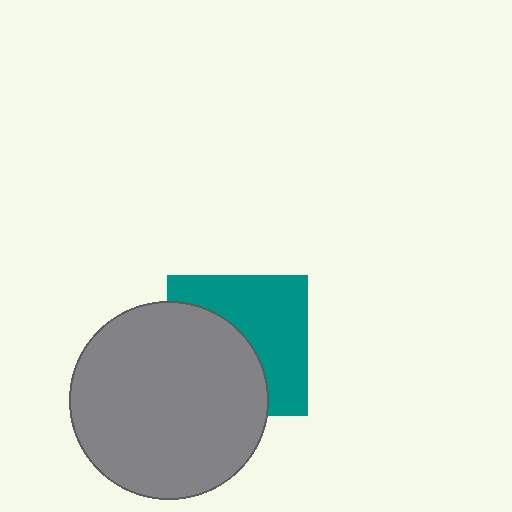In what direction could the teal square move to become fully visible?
The teal square could move toward the upper-right. That would shift it out from behind the gray circle entirely.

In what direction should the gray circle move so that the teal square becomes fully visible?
The gray circle should move toward the lower-left. That is the shortest direction to clear the overlap and leave the teal square fully visible.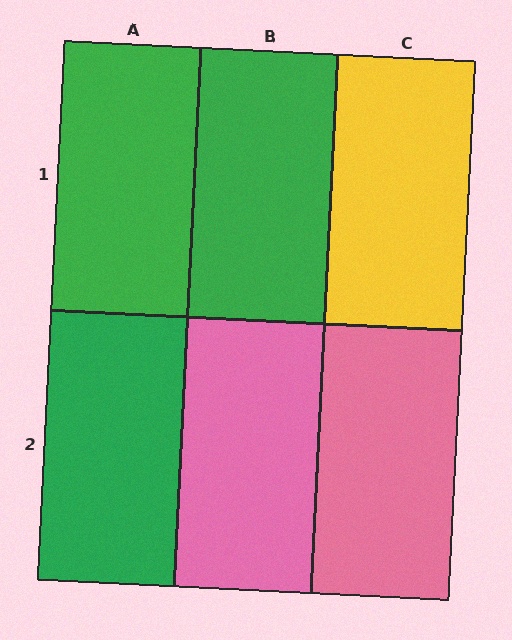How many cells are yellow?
1 cell is yellow.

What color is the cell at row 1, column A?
Green.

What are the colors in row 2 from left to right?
Green, pink, pink.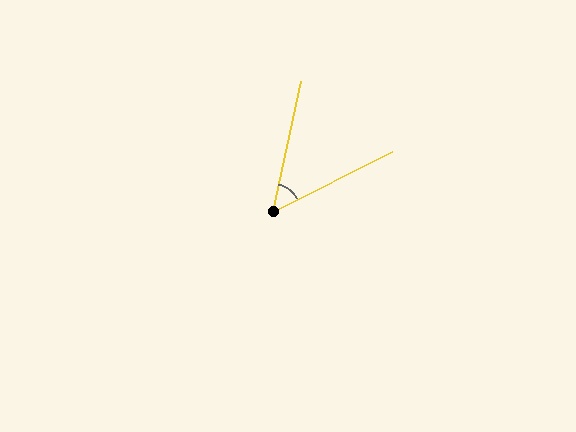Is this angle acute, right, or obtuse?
It is acute.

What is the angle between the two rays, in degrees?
Approximately 51 degrees.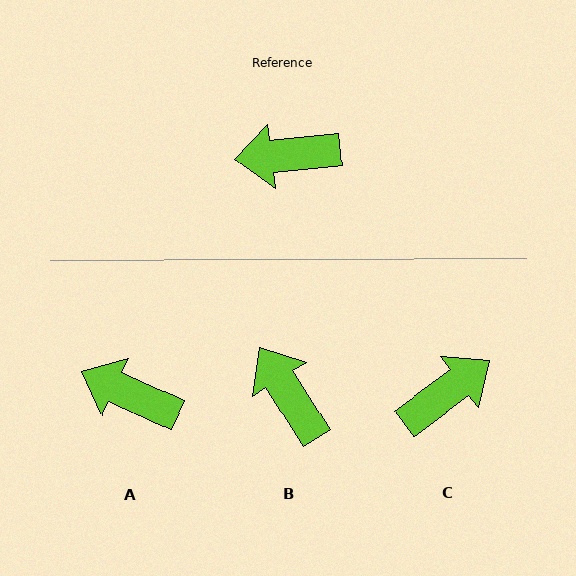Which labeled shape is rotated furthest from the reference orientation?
C, about 149 degrees away.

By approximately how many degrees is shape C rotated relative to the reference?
Approximately 149 degrees clockwise.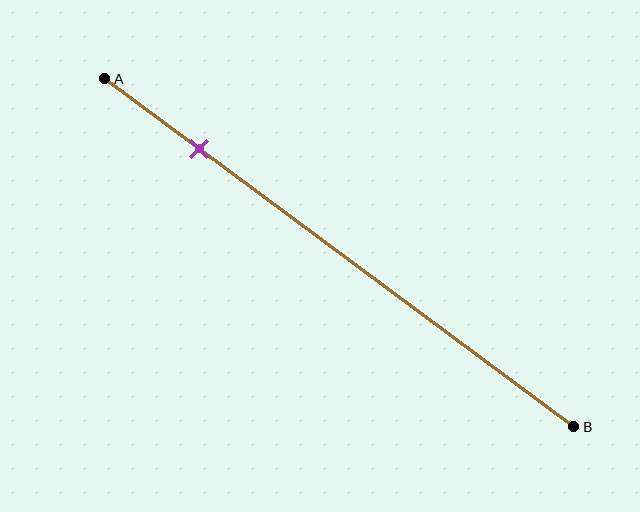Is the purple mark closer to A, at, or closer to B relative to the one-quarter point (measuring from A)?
The purple mark is closer to point A than the one-quarter point of segment AB.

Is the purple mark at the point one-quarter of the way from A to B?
No, the mark is at about 20% from A, not at the 25% one-quarter point.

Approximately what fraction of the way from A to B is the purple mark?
The purple mark is approximately 20% of the way from A to B.